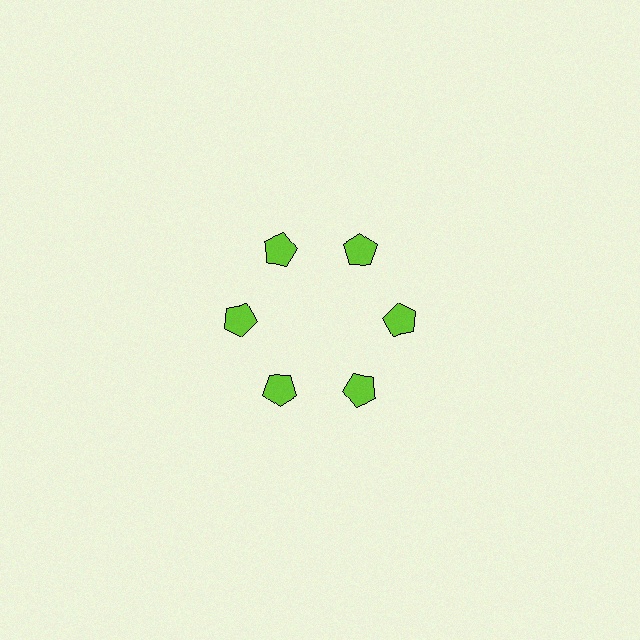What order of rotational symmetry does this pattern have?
This pattern has 6-fold rotational symmetry.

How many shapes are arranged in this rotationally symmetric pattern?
There are 6 shapes, arranged in 6 groups of 1.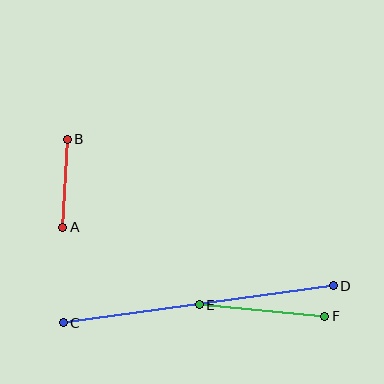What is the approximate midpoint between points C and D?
The midpoint is at approximately (198, 304) pixels.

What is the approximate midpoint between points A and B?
The midpoint is at approximately (65, 183) pixels.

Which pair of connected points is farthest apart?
Points C and D are farthest apart.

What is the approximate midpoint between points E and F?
The midpoint is at approximately (262, 311) pixels.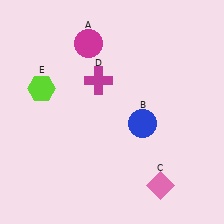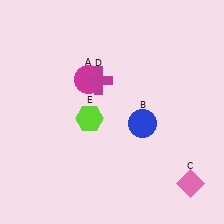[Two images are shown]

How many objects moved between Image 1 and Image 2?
3 objects moved between the two images.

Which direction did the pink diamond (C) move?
The pink diamond (C) moved right.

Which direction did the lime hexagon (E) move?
The lime hexagon (E) moved right.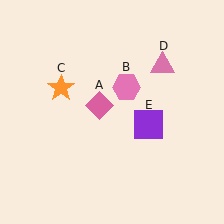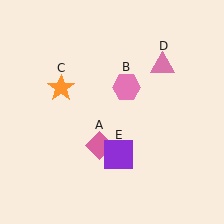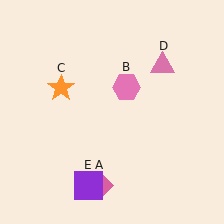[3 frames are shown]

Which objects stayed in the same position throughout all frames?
Pink hexagon (object B) and orange star (object C) and pink triangle (object D) remained stationary.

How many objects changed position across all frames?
2 objects changed position: pink diamond (object A), purple square (object E).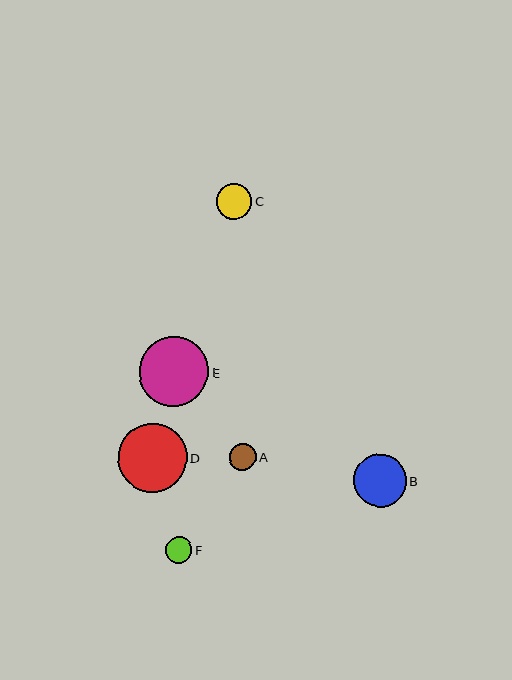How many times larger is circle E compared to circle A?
Circle E is approximately 2.6 times the size of circle A.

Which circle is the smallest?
Circle F is the smallest with a size of approximately 27 pixels.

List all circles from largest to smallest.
From largest to smallest: E, D, B, C, A, F.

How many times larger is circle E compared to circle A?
Circle E is approximately 2.6 times the size of circle A.